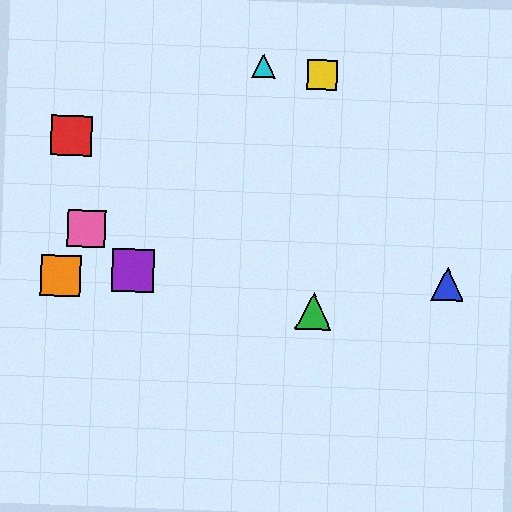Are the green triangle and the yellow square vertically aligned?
Yes, both are at x≈313.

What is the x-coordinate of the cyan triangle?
The cyan triangle is at x≈264.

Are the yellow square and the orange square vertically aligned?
No, the yellow square is at x≈322 and the orange square is at x≈60.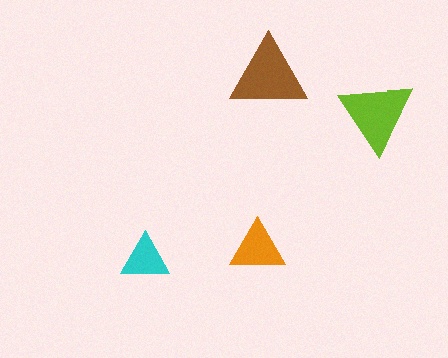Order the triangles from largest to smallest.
the brown one, the lime one, the orange one, the cyan one.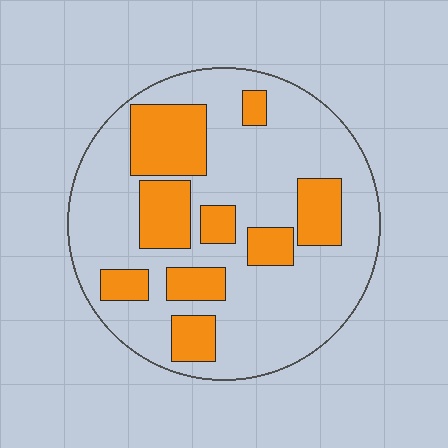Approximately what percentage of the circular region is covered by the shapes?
Approximately 30%.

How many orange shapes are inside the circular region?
9.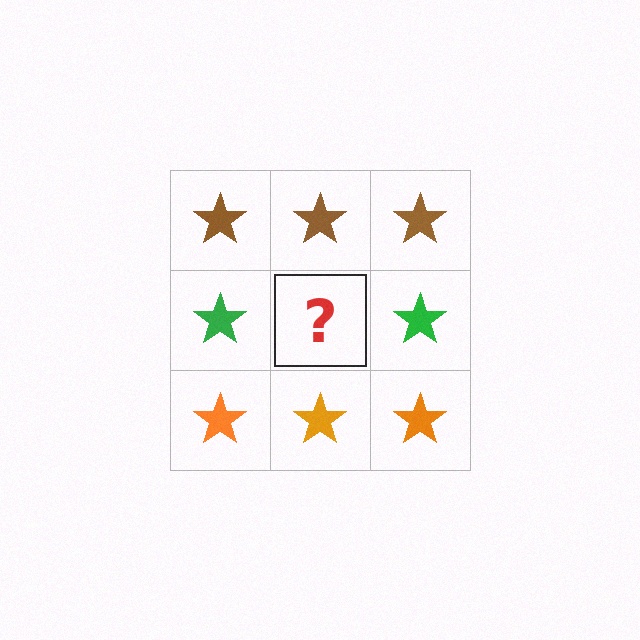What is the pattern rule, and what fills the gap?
The rule is that each row has a consistent color. The gap should be filled with a green star.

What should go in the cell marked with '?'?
The missing cell should contain a green star.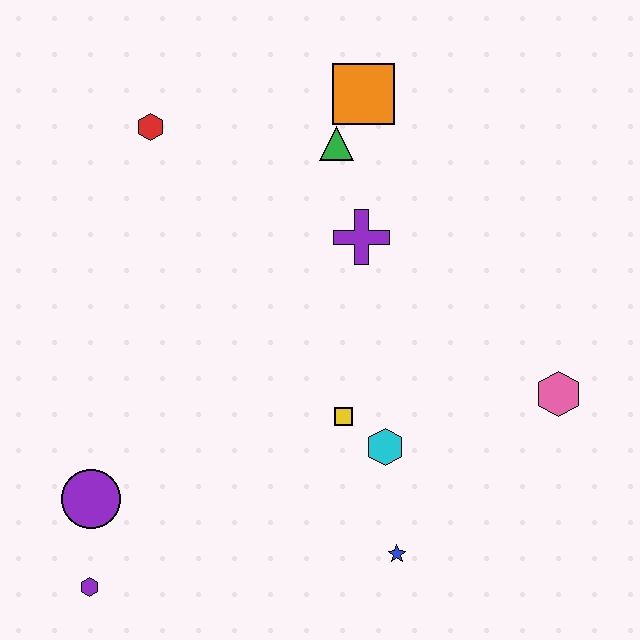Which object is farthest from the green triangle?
The purple hexagon is farthest from the green triangle.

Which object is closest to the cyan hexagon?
The yellow square is closest to the cyan hexagon.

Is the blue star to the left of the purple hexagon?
No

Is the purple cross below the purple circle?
No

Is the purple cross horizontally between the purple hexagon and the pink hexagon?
Yes